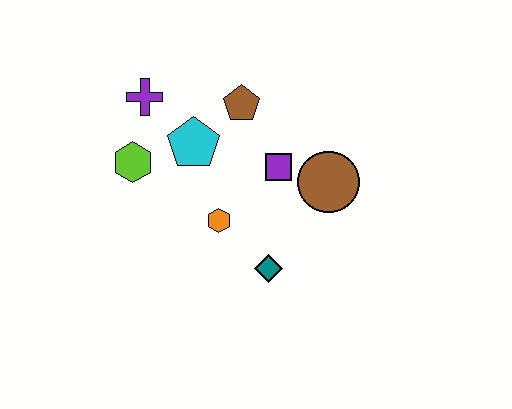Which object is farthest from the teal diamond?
The purple cross is farthest from the teal diamond.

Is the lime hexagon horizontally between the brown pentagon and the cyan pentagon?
No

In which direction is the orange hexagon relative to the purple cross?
The orange hexagon is below the purple cross.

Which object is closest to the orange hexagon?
The teal diamond is closest to the orange hexagon.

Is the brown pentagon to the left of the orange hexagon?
No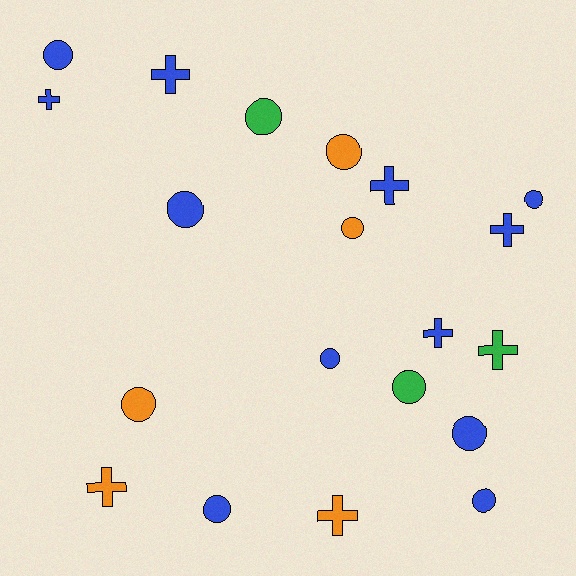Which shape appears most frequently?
Circle, with 12 objects.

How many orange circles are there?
There are 3 orange circles.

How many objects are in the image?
There are 20 objects.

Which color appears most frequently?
Blue, with 12 objects.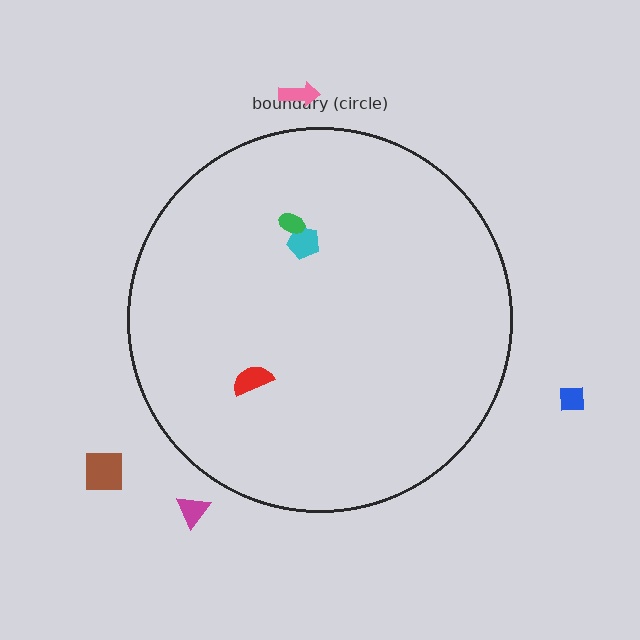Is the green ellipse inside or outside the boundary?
Inside.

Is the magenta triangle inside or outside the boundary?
Outside.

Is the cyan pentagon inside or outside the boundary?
Inside.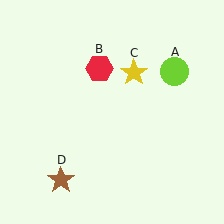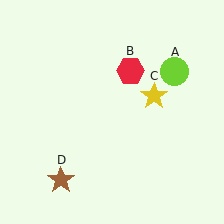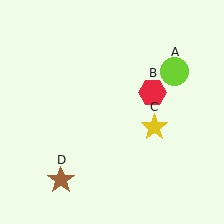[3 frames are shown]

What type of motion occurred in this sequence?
The red hexagon (object B), yellow star (object C) rotated clockwise around the center of the scene.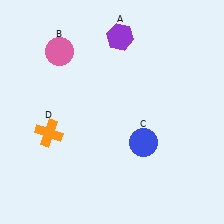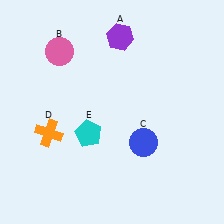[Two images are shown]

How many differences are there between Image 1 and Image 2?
There is 1 difference between the two images.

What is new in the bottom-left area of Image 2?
A cyan pentagon (E) was added in the bottom-left area of Image 2.